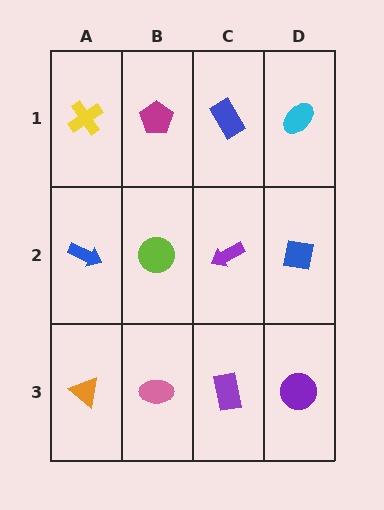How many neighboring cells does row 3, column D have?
2.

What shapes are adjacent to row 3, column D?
A blue square (row 2, column D), a purple rectangle (row 3, column C).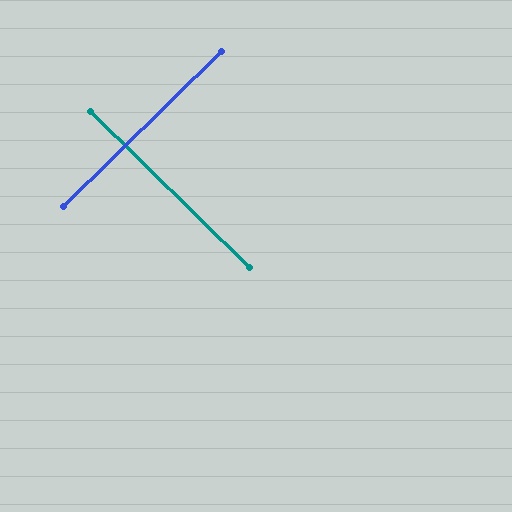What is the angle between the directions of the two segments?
Approximately 89 degrees.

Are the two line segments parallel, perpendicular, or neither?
Perpendicular — they meet at approximately 89°.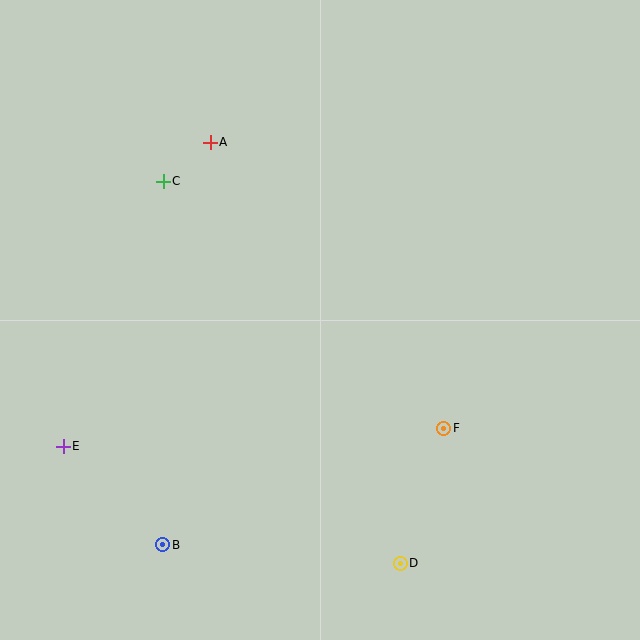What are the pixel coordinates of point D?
Point D is at (400, 563).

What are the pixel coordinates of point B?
Point B is at (163, 545).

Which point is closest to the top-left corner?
Point C is closest to the top-left corner.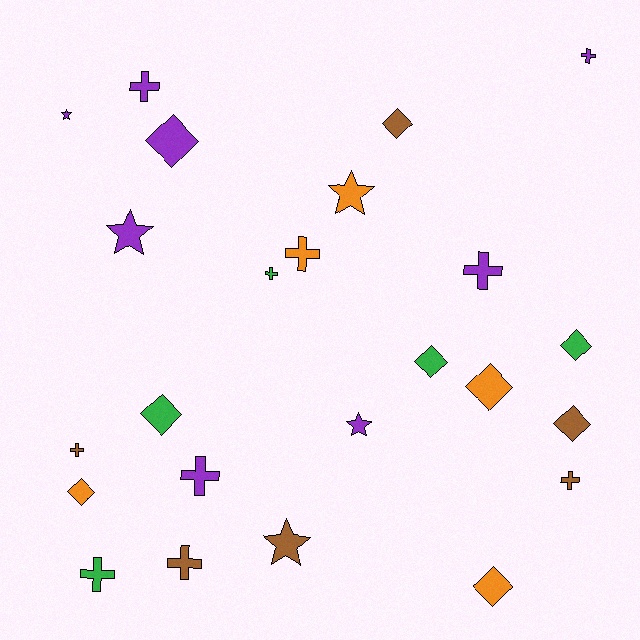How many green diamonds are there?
There are 3 green diamonds.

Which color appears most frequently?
Purple, with 8 objects.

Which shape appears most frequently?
Cross, with 10 objects.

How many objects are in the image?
There are 24 objects.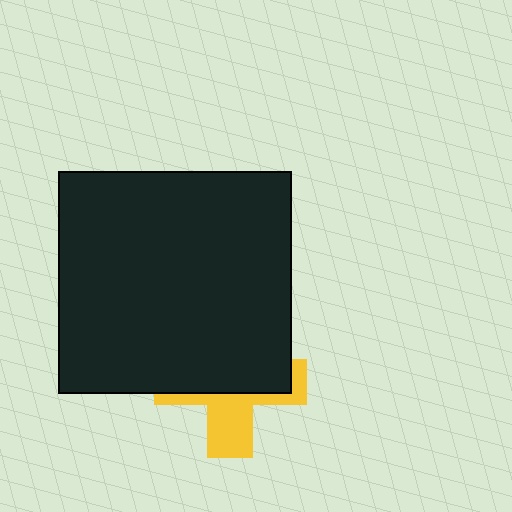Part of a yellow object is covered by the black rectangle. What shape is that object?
It is a cross.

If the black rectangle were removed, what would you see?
You would see the complete yellow cross.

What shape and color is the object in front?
The object in front is a black rectangle.